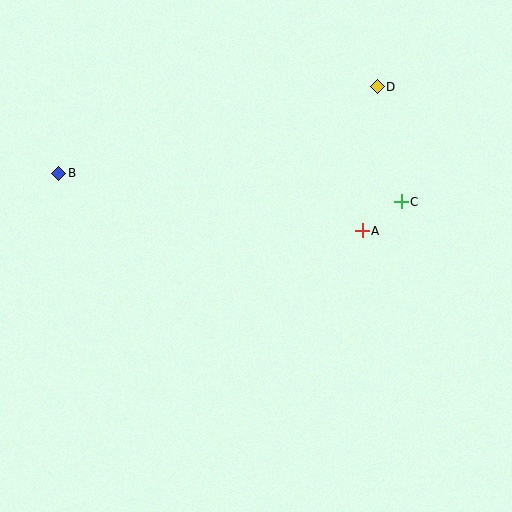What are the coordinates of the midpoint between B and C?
The midpoint between B and C is at (230, 187).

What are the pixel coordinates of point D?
Point D is at (377, 87).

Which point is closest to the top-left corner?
Point B is closest to the top-left corner.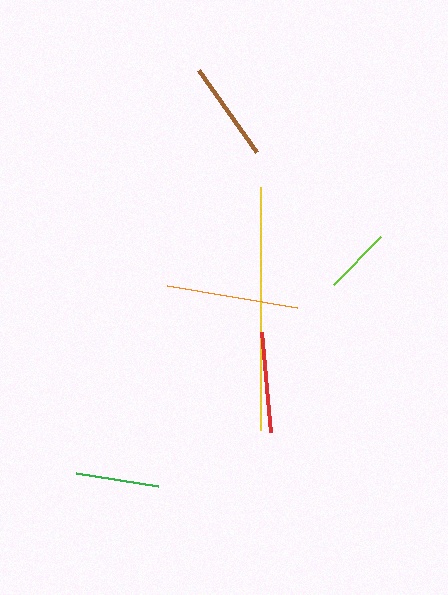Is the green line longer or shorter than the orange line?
The orange line is longer than the green line.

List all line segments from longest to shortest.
From longest to shortest: yellow, orange, brown, red, green, lime.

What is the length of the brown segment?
The brown segment is approximately 101 pixels long.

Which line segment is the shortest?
The lime line is the shortest at approximately 67 pixels.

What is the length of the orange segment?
The orange segment is approximately 132 pixels long.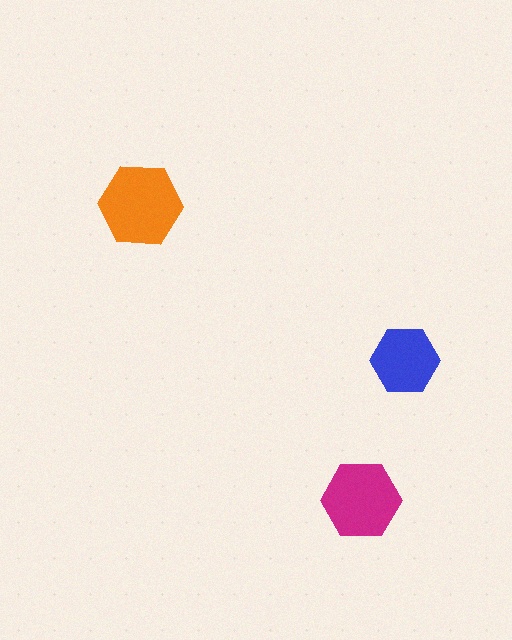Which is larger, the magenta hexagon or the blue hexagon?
The magenta one.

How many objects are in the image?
There are 3 objects in the image.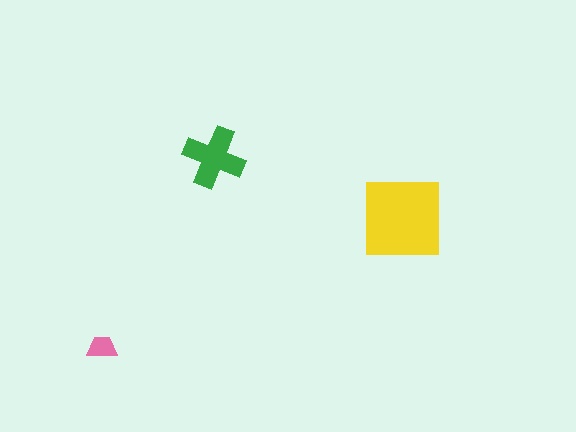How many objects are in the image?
There are 3 objects in the image.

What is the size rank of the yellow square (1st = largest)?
1st.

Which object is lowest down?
The pink trapezoid is bottommost.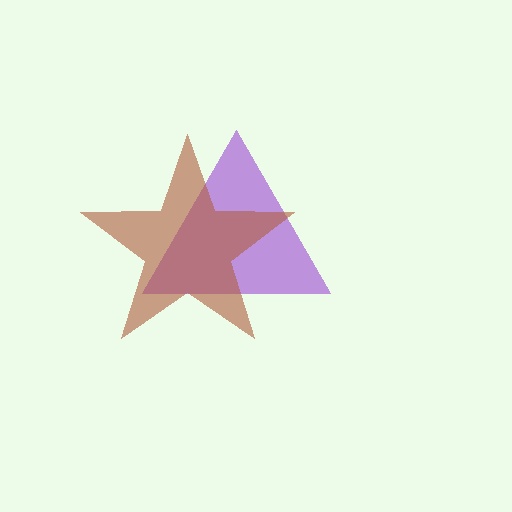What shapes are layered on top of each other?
The layered shapes are: a purple triangle, a brown star.